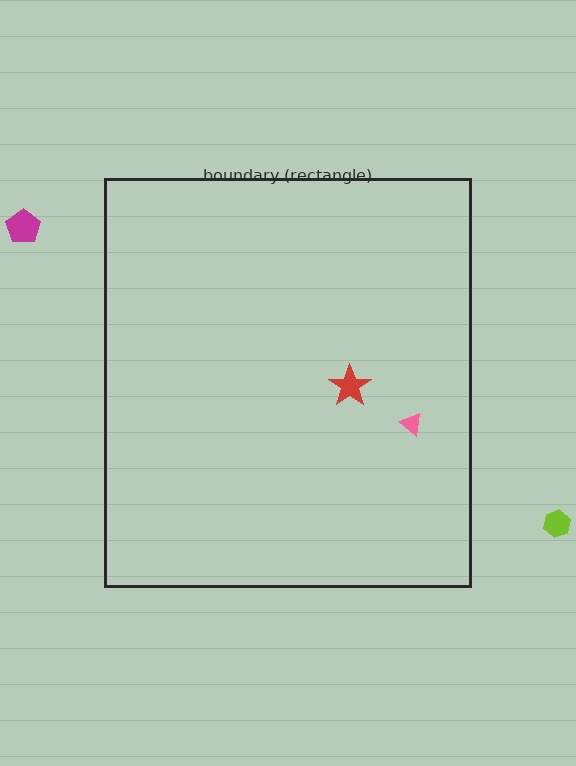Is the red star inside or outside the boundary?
Inside.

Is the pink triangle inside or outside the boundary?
Inside.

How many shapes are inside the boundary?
2 inside, 2 outside.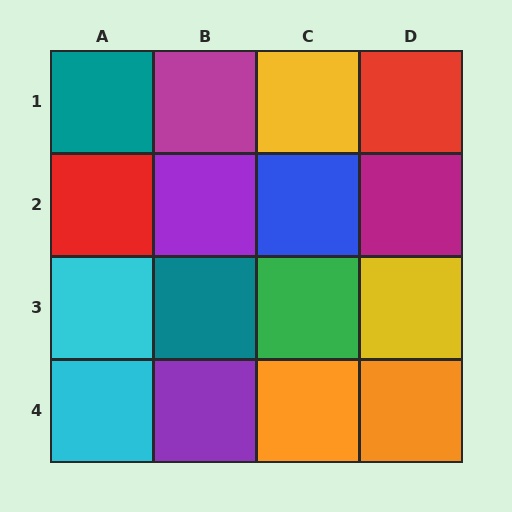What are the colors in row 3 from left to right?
Cyan, teal, green, yellow.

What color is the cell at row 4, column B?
Purple.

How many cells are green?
1 cell is green.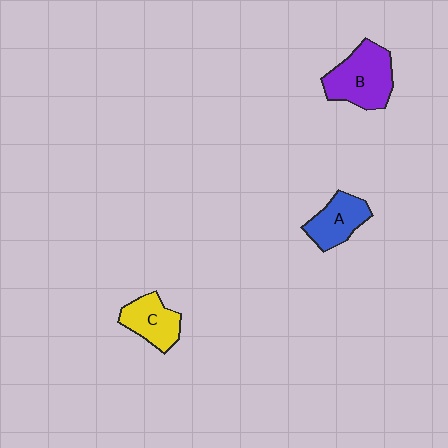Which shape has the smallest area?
Shape C (yellow).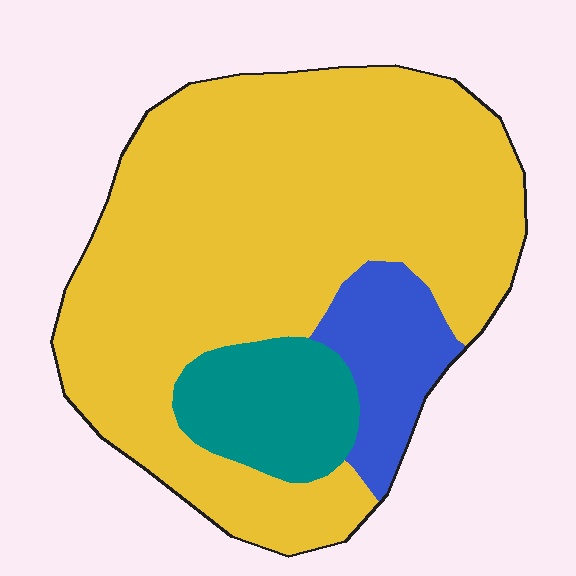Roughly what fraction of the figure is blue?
Blue covers around 10% of the figure.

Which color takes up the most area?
Yellow, at roughly 75%.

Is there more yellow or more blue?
Yellow.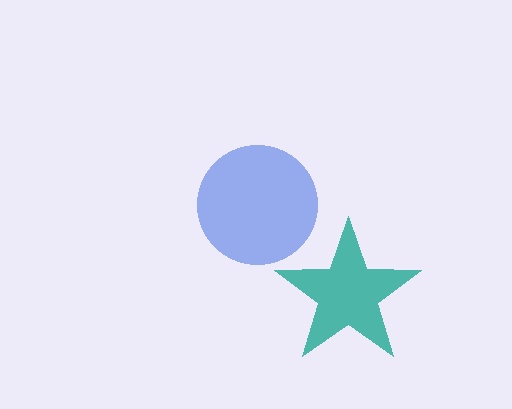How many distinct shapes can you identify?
There are 2 distinct shapes: a blue circle, a teal star.